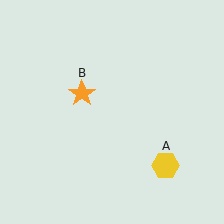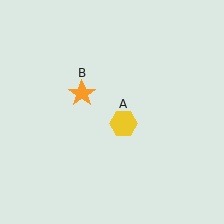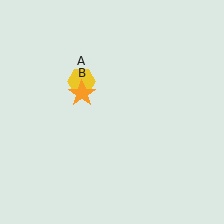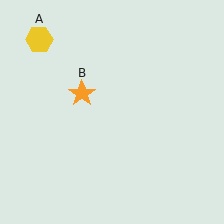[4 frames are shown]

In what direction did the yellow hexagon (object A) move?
The yellow hexagon (object A) moved up and to the left.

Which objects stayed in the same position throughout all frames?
Orange star (object B) remained stationary.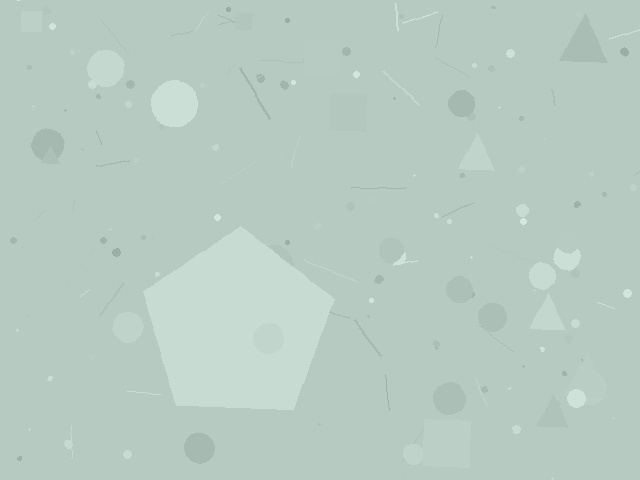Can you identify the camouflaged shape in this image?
The camouflaged shape is a pentagon.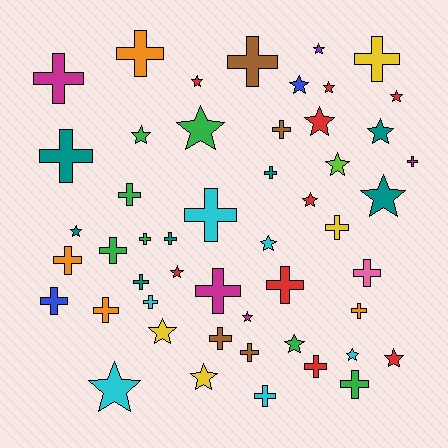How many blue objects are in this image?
There are 2 blue objects.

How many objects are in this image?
There are 50 objects.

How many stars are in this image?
There are 22 stars.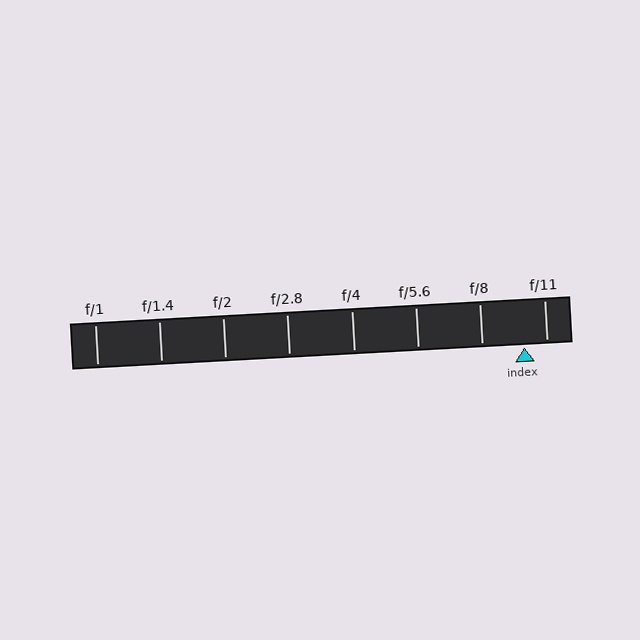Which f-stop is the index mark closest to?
The index mark is closest to f/11.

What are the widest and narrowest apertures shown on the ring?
The widest aperture shown is f/1 and the narrowest is f/11.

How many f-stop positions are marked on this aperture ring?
There are 8 f-stop positions marked.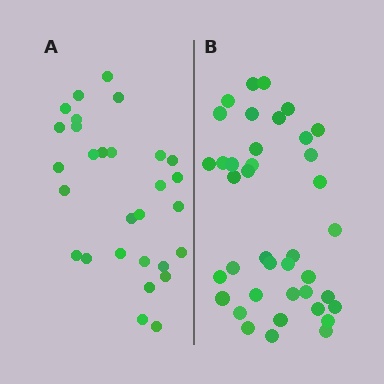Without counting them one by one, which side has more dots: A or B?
Region B (the right region) has more dots.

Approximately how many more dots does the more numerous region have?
Region B has roughly 10 or so more dots than region A.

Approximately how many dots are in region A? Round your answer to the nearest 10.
About 30 dots. (The exact count is 29, which rounds to 30.)